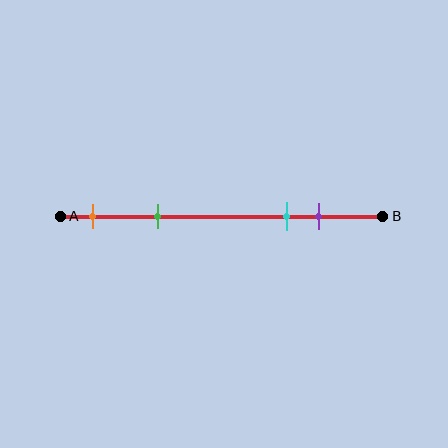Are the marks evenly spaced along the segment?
No, the marks are not evenly spaced.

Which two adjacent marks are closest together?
The cyan and purple marks are the closest adjacent pair.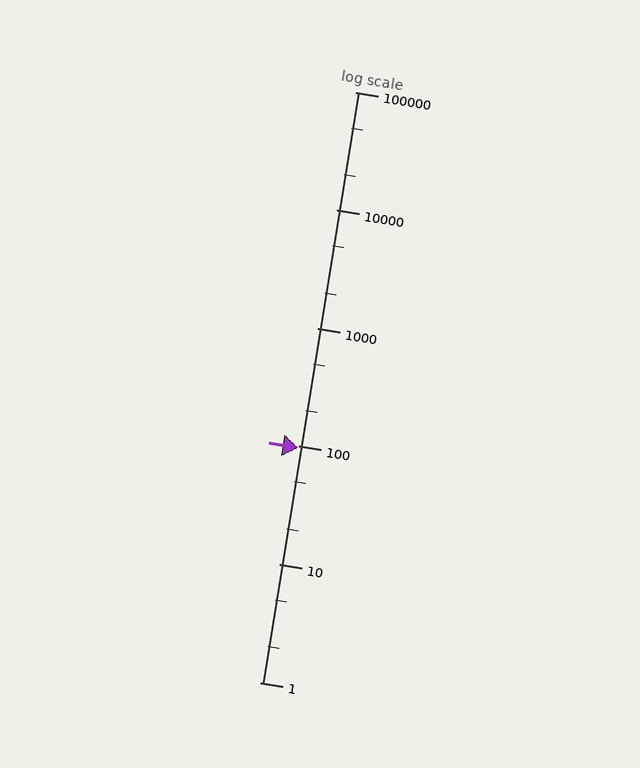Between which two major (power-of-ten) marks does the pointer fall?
The pointer is between 10 and 100.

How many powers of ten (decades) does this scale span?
The scale spans 5 decades, from 1 to 100000.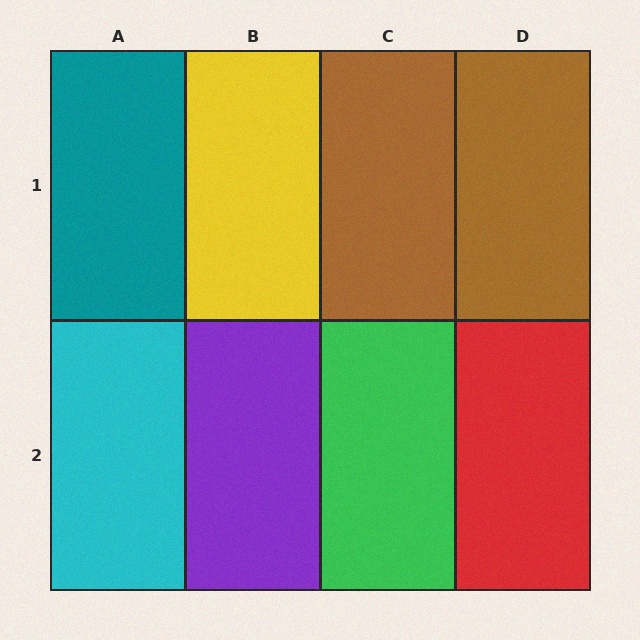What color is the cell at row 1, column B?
Yellow.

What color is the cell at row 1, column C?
Brown.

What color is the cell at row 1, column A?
Teal.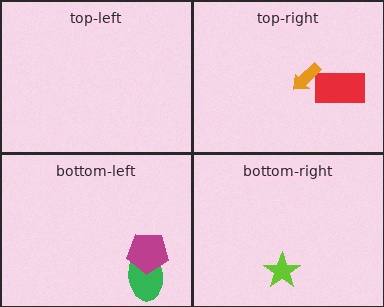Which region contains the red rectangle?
The top-right region.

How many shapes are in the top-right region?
2.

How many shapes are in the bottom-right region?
1.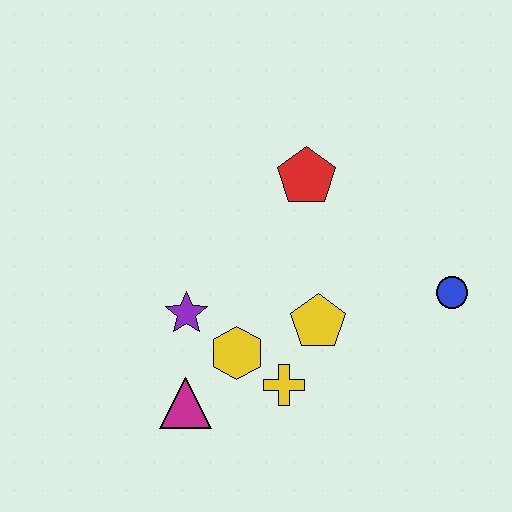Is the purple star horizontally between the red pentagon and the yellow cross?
No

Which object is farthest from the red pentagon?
The magenta triangle is farthest from the red pentagon.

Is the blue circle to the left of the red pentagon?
No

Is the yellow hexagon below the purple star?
Yes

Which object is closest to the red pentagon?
The yellow pentagon is closest to the red pentagon.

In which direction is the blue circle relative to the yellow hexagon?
The blue circle is to the right of the yellow hexagon.